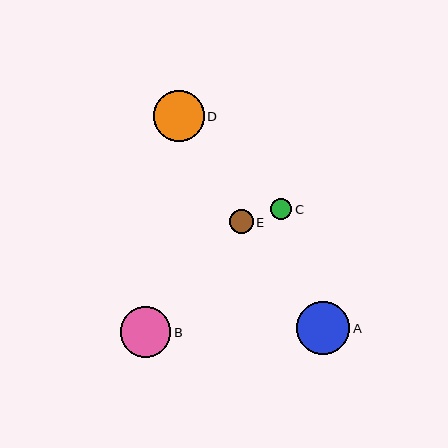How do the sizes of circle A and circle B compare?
Circle A and circle B are approximately the same size.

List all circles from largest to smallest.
From largest to smallest: A, D, B, E, C.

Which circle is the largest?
Circle A is the largest with a size of approximately 53 pixels.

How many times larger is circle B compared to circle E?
Circle B is approximately 2.1 times the size of circle E.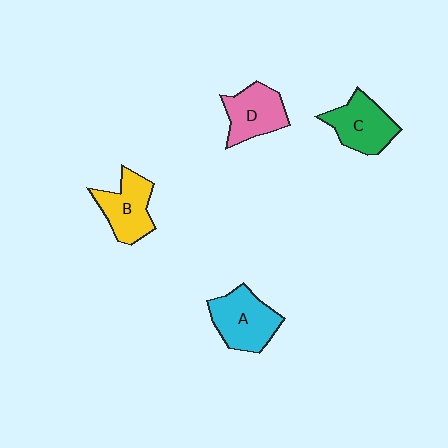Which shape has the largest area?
Shape A (cyan).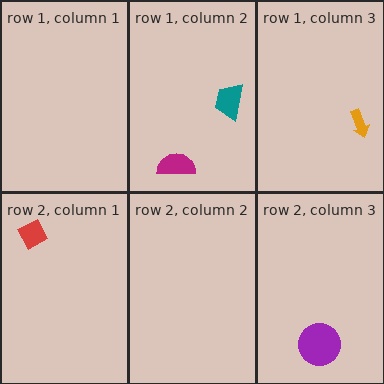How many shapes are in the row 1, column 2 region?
2.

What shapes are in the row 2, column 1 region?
The red diamond.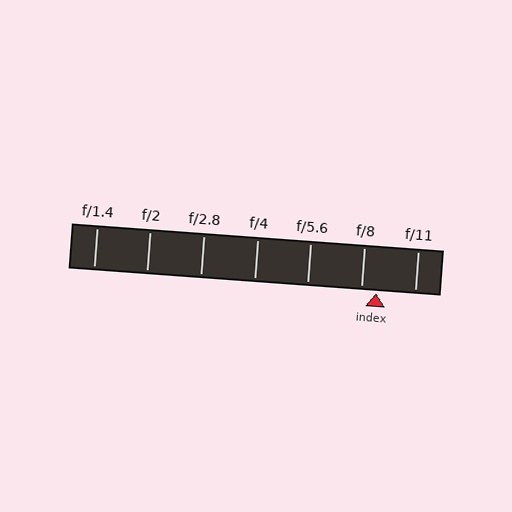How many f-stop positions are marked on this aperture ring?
There are 7 f-stop positions marked.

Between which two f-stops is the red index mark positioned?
The index mark is between f/8 and f/11.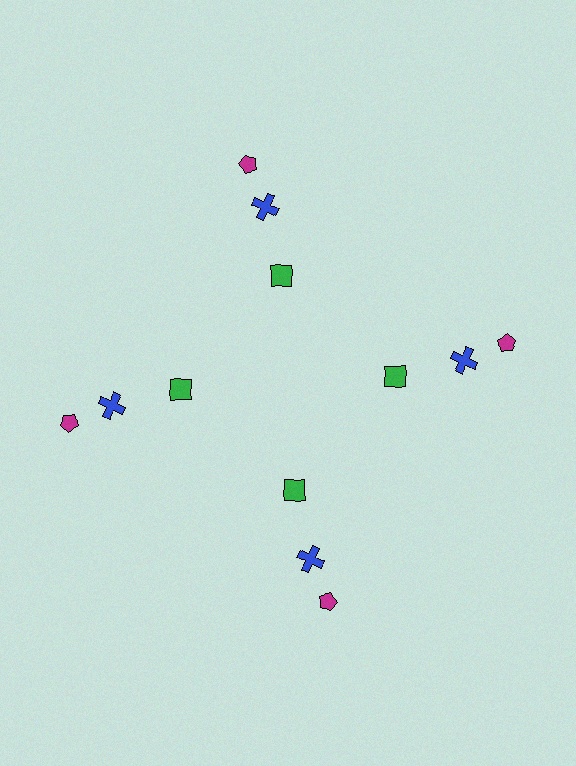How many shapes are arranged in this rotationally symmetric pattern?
There are 12 shapes, arranged in 4 groups of 3.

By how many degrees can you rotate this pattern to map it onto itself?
The pattern maps onto itself every 90 degrees of rotation.